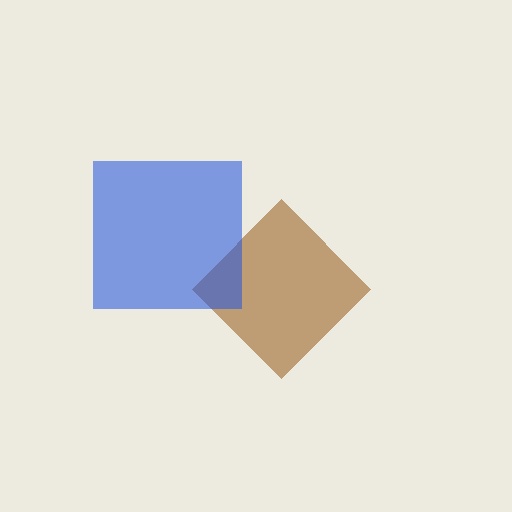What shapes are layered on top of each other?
The layered shapes are: a brown diamond, a blue square.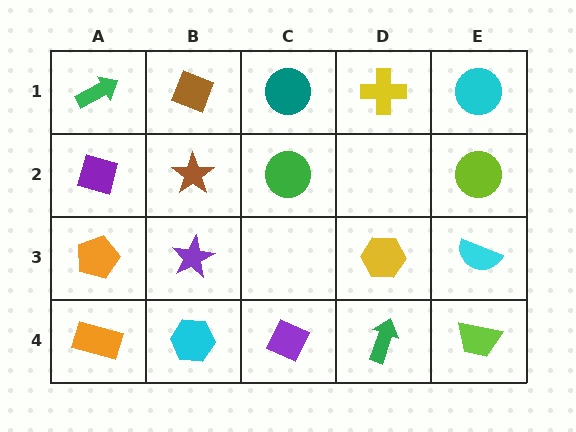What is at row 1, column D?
A yellow cross.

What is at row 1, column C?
A teal circle.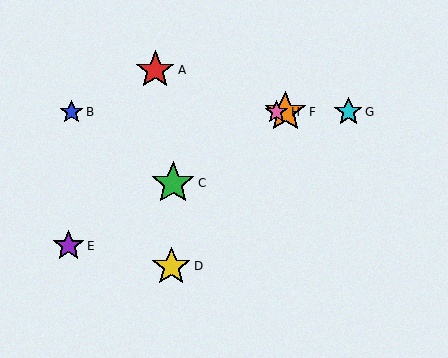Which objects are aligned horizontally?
Objects B, F, G, H are aligned horizontally.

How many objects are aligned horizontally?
4 objects (B, F, G, H) are aligned horizontally.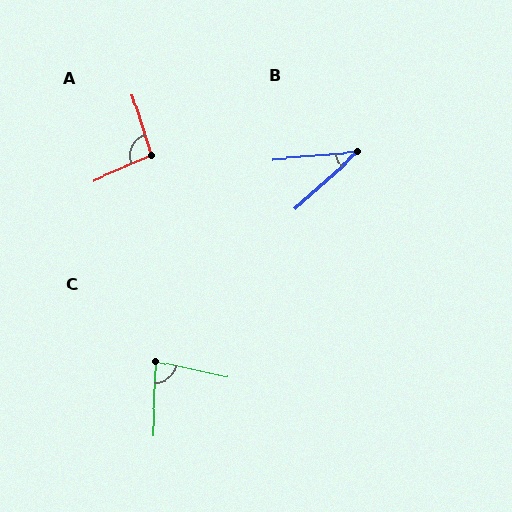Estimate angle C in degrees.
Approximately 80 degrees.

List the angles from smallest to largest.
B (38°), C (80°), A (95°).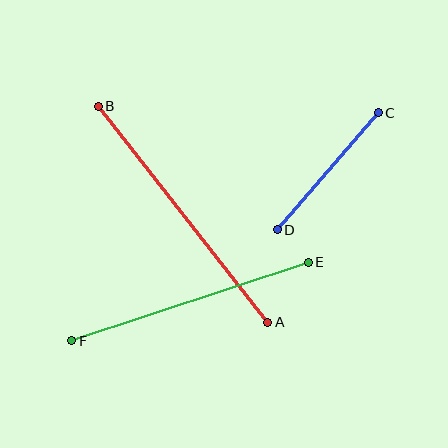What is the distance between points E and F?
The distance is approximately 249 pixels.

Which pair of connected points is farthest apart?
Points A and B are farthest apart.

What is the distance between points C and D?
The distance is approximately 154 pixels.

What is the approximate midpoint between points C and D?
The midpoint is at approximately (328, 171) pixels.